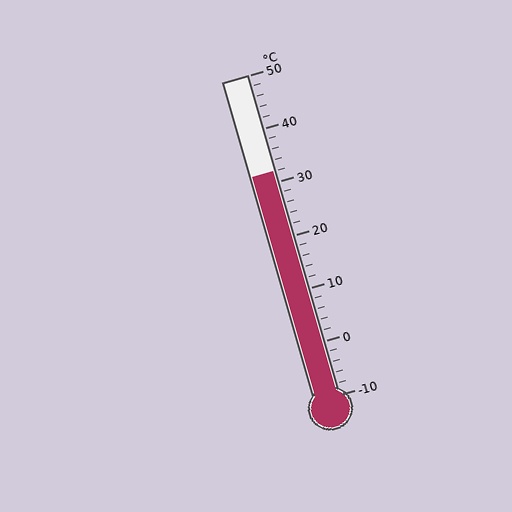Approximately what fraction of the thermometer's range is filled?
The thermometer is filled to approximately 70% of its range.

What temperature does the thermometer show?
The thermometer shows approximately 32°C.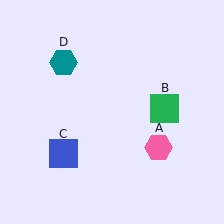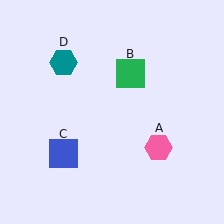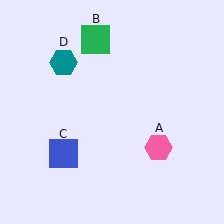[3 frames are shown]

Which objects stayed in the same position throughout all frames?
Pink hexagon (object A) and blue square (object C) and teal hexagon (object D) remained stationary.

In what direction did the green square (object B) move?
The green square (object B) moved up and to the left.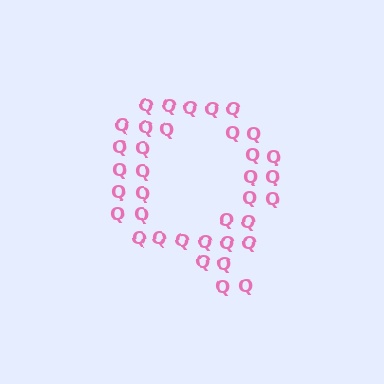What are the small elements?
The small elements are letter Q's.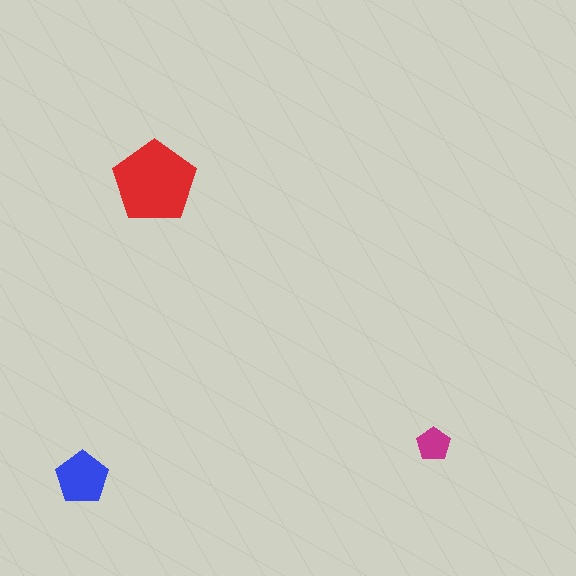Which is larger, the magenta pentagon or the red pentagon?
The red one.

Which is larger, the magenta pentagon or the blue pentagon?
The blue one.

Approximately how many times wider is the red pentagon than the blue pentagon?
About 1.5 times wider.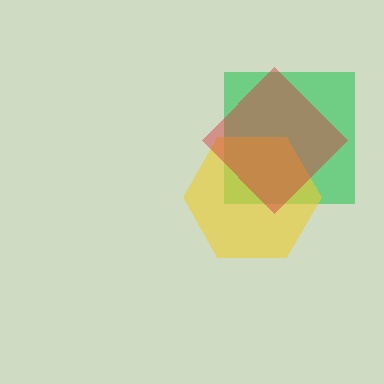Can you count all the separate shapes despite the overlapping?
Yes, there are 3 separate shapes.